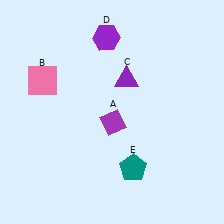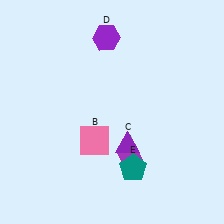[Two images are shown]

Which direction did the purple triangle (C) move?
The purple triangle (C) moved down.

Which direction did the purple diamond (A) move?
The purple diamond (A) moved down.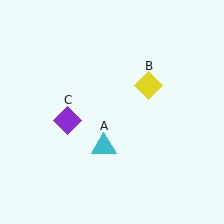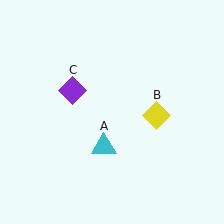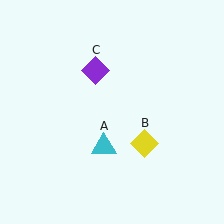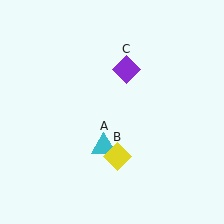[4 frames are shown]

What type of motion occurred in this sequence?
The yellow diamond (object B), purple diamond (object C) rotated clockwise around the center of the scene.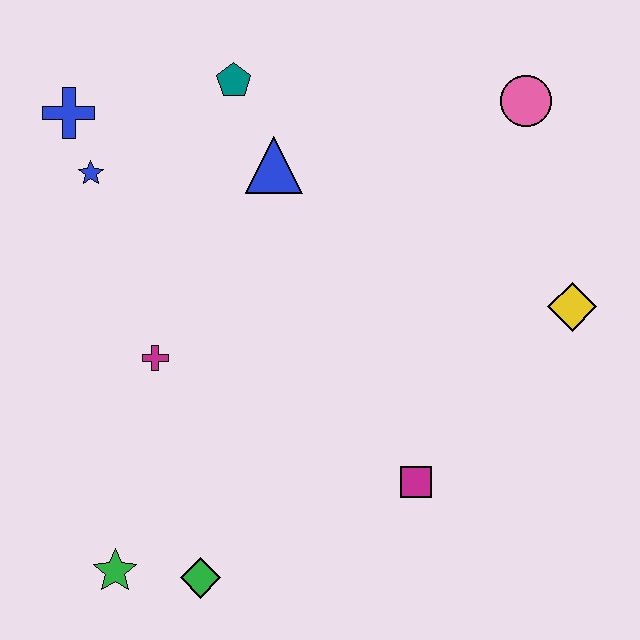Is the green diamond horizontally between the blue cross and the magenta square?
Yes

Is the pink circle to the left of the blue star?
No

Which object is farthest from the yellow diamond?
The blue cross is farthest from the yellow diamond.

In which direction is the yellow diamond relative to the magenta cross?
The yellow diamond is to the right of the magenta cross.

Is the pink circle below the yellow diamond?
No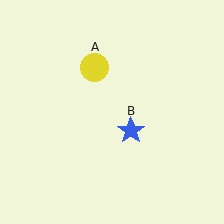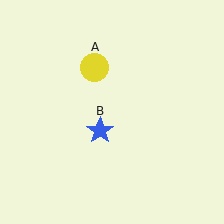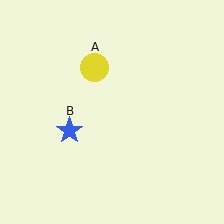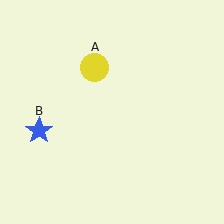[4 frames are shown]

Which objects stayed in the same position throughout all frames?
Yellow circle (object A) remained stationary.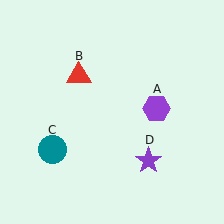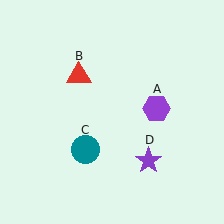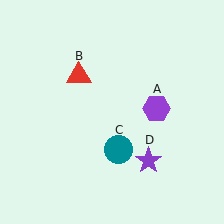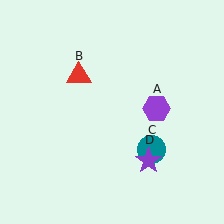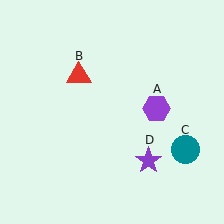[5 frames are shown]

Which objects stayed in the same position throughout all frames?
Purple hexagon (object A) and red triangle (object B) and purple star (object D) remained stationary.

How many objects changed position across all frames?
1 object changed position: teal circle (object C).